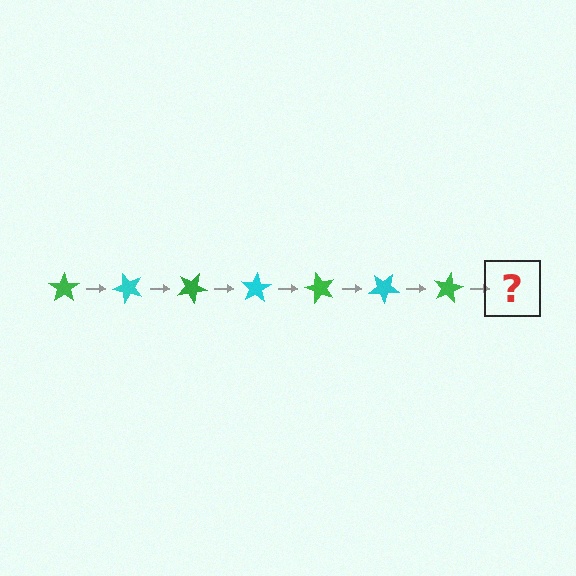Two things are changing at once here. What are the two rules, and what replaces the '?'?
The two rules are that it rotates 50 degrees each step and the color cycles through green and cyan. The '?' should be a cyan star, rotated 350 degrees from the start.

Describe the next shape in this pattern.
It should be a cyan star, rotated 350 degrees from the start.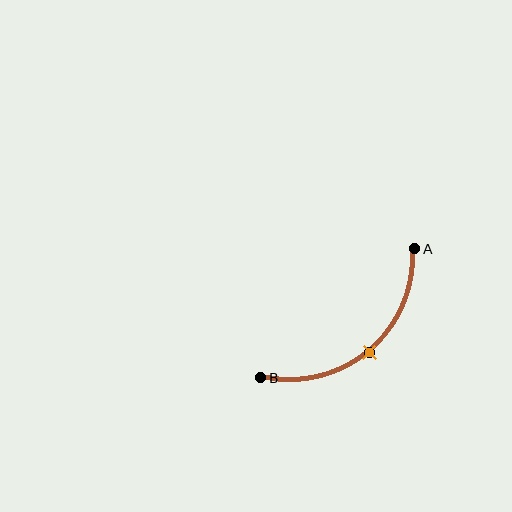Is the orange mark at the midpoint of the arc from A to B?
Yes. The orange mark lies on the arc at equal arc-length from both A and B — it is the arc midpoint.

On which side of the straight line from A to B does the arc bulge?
The arc bulges below and to the right of the straight line connecting A and B.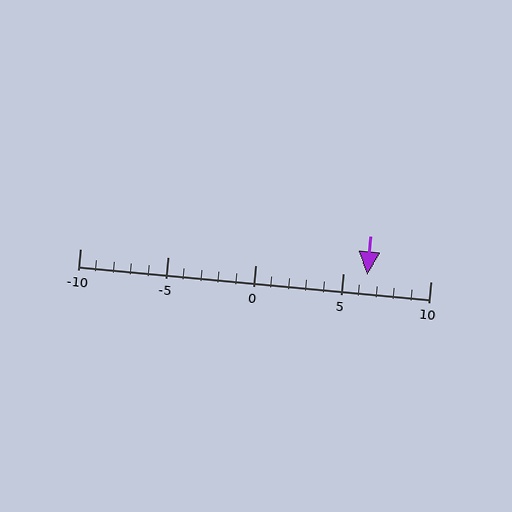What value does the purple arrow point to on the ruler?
The purple arrow points to approximately 6.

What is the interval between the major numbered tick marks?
The major tick marks are spaced 5 units apart.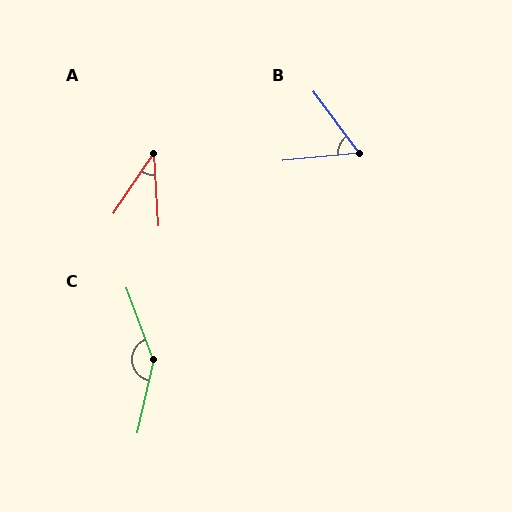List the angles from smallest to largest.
A (38°), B (59°), C (147°).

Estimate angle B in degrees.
Approximately 59 degrees.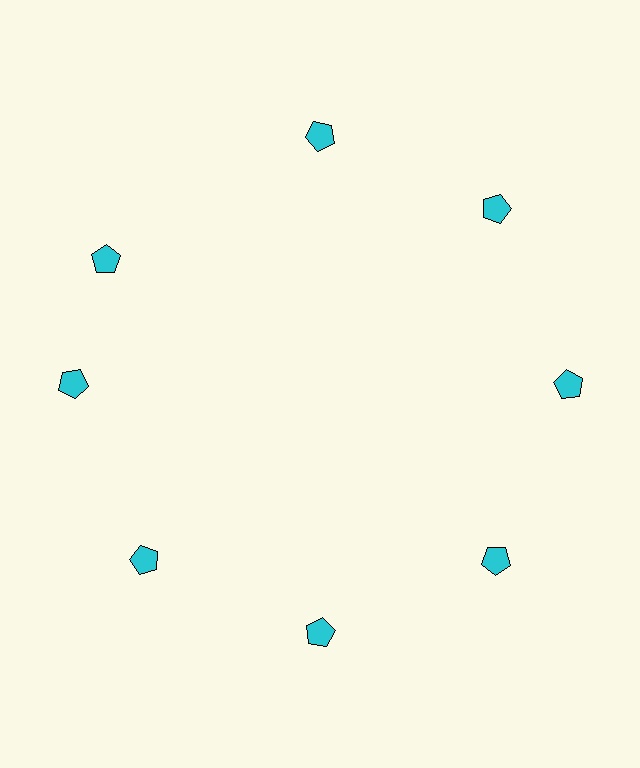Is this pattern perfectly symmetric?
No. The 8 cyan pentagons are arranged in a ring, but one element near the 10 o'clock position is rotated out of alignment along the ring, breaking the 8-fold rotational symmetry.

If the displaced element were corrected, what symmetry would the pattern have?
It would have 8-fold rotational symmetry — the pattern would map onto itself every 45 degrees.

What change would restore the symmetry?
The symmetry would be restored by rotating it back into even spacing with its neighbors so that all 8 pentagons sit at equal angles and equal distance from the center.